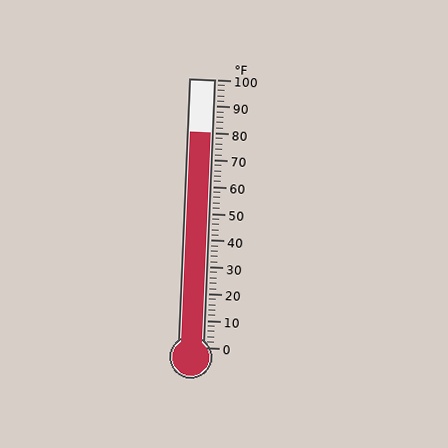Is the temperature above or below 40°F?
The temperature is above 40°F.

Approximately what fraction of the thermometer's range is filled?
The thermometer is filled to approximately 80% of its range.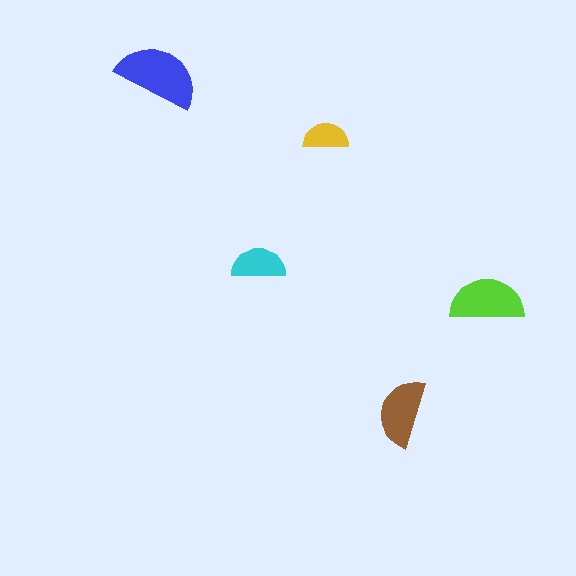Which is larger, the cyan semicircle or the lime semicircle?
The lime one.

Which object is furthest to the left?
The blue semicircle is leftmost.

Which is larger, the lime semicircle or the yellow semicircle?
The lime one.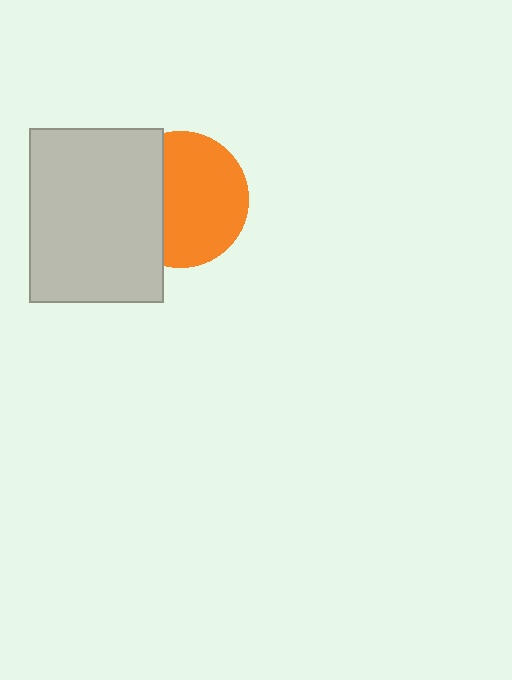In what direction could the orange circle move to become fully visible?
The orange circle could move right. That would shift it out from behind the light gray rectangle entirely.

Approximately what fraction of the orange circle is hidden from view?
Roughly 34% of the orange circle is hidden behind the light gray rectangle.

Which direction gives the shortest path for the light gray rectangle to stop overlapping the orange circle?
Moving left gives the shortest separation.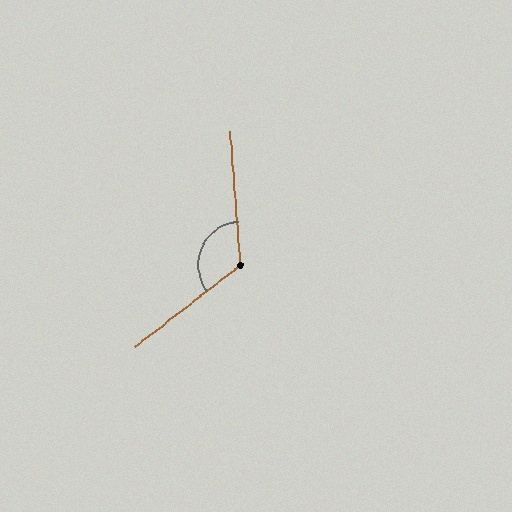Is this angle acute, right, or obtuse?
It is obtuse.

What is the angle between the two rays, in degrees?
Approximately 123 degrees.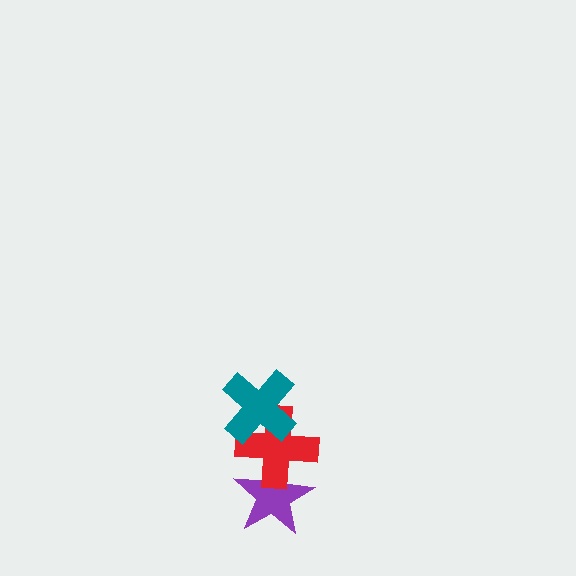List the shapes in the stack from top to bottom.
From top to bottom: the teal cross, the red cross, the purple star.